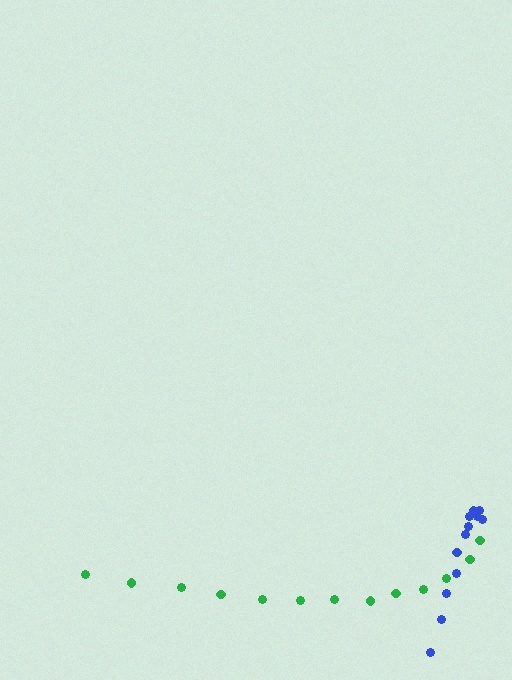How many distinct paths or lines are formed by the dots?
There are 2 distinct paths.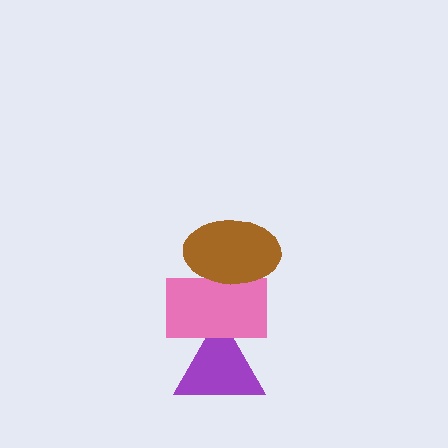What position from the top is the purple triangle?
The purple triangle is 3rd from the top.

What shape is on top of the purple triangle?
The pink rectangle is on top of the purple triangle.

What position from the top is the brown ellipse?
The brown ellipse is 1st from the top.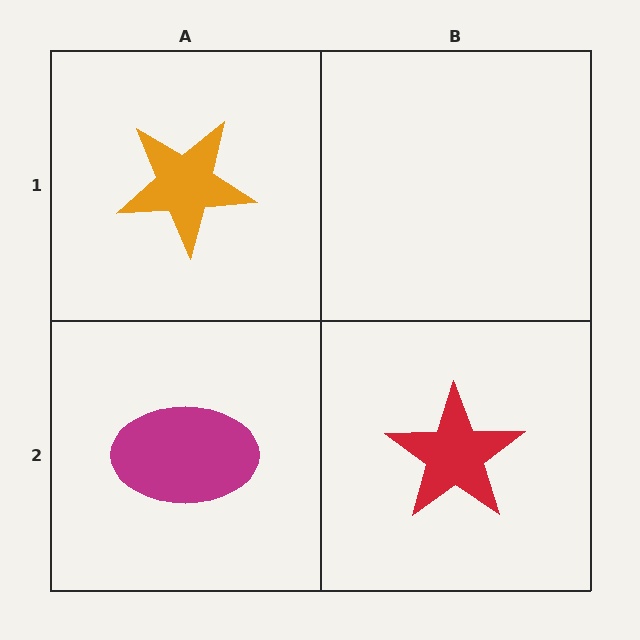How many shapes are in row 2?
2 shapes.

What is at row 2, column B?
A red star.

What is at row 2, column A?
A magenta ellipse.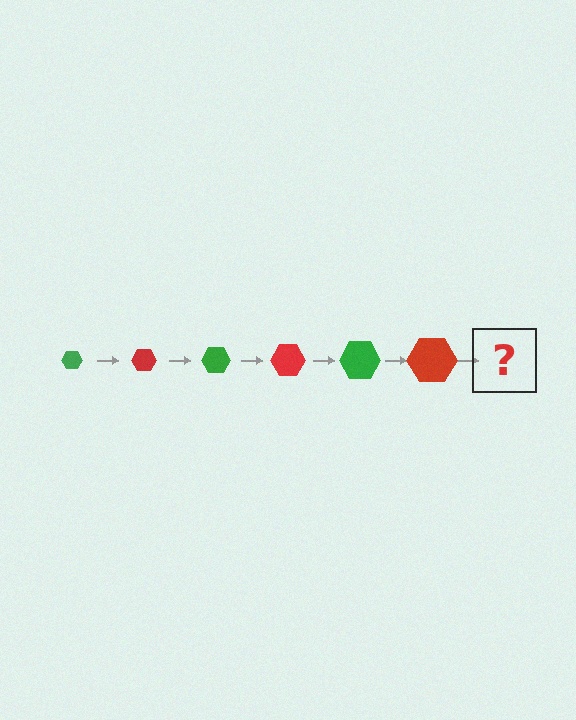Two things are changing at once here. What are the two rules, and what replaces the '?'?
The two rules are that the hexagon grows larger each step and the color cycles through green and red. The '?' should be a green hexagon, larger than the previous one.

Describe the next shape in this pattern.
It should be a green hexagon, larger than the previous one.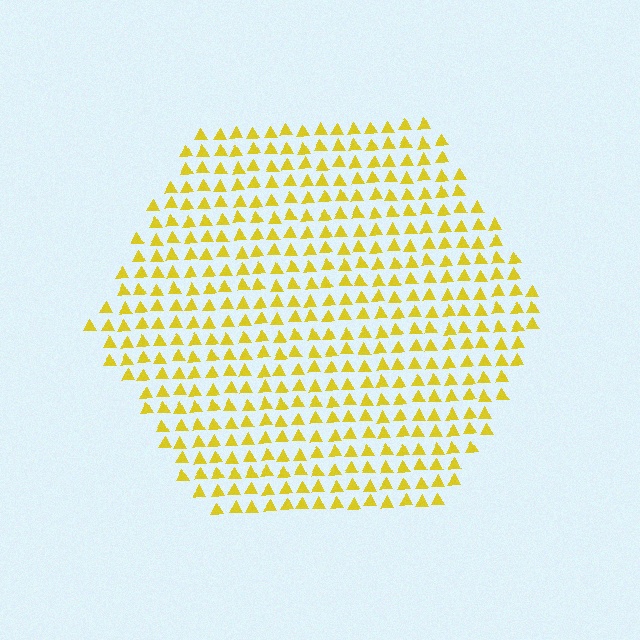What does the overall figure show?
The overall figure shows a hexagon.